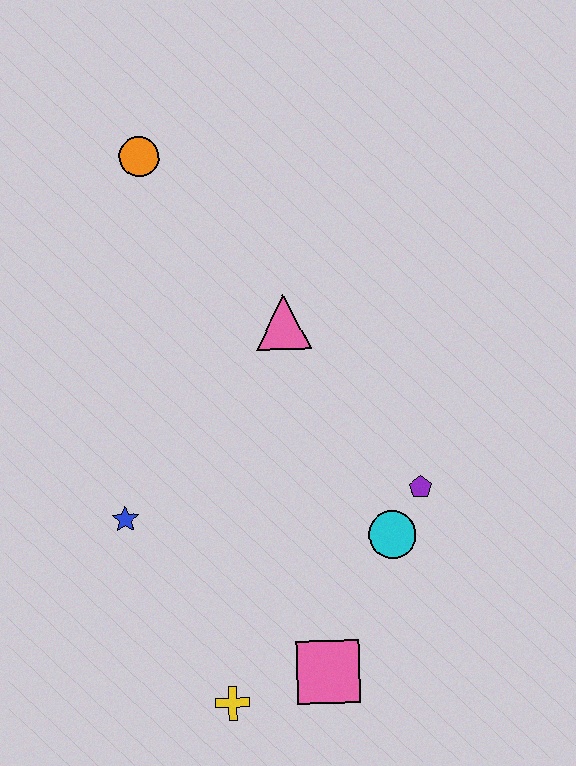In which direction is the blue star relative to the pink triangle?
The blue star is below the pink triangle.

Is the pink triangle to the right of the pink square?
No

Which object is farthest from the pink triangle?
The yellow cross is farthest from the pink triangle.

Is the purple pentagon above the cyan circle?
Yes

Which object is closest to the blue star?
The yellow cross is closest to the blue star.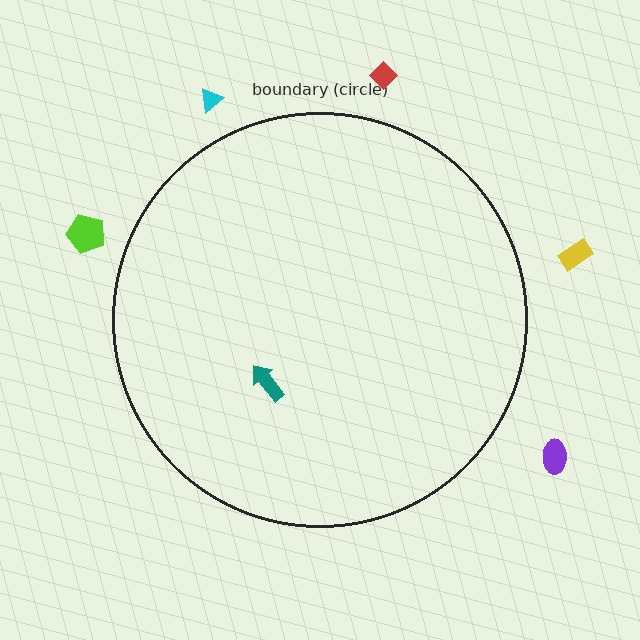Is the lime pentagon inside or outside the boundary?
Outside.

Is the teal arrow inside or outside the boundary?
Inside.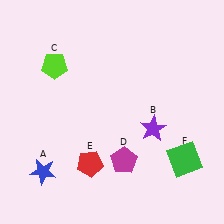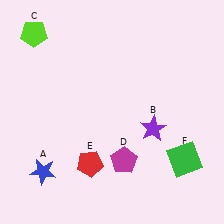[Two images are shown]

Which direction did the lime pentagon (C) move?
The lime pentagon (C) moved up.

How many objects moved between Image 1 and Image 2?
1 object moved between the two images.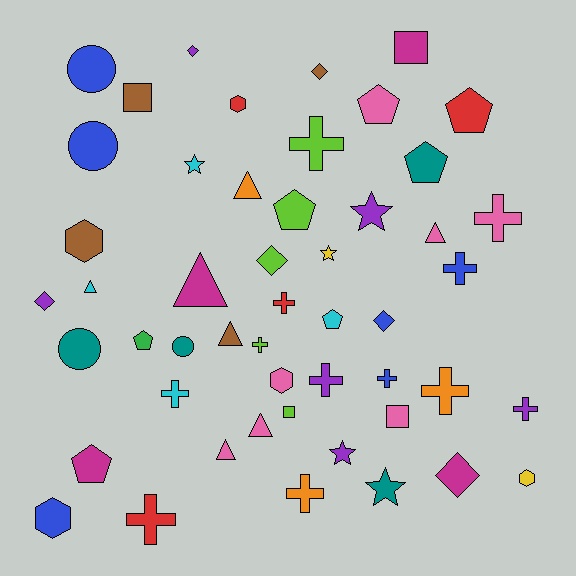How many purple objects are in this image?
There are 6 purple objects.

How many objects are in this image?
There are 50 objects.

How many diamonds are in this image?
There are 6 diamonds.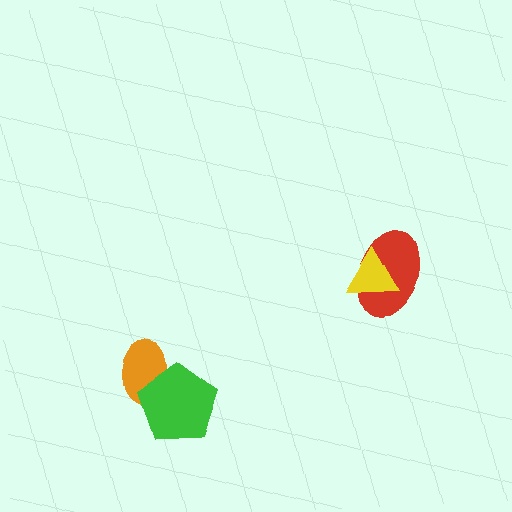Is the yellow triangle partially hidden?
No, no other shape covers it.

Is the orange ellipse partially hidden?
Yes, it is partially covered by another shape.